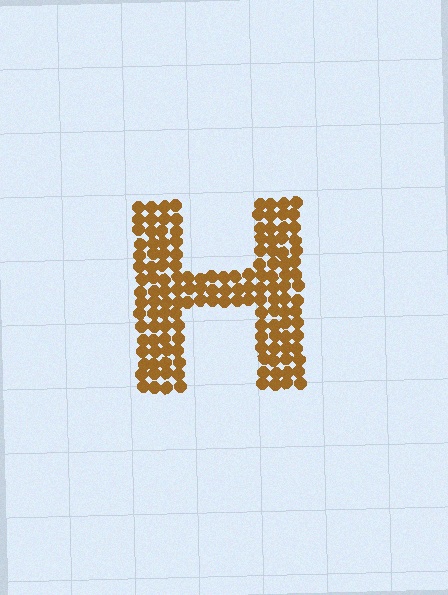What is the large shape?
The large shape is the letter H.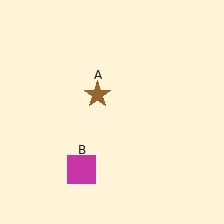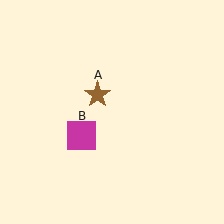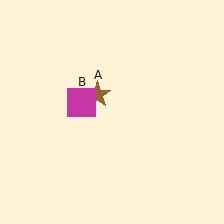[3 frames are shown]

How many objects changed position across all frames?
1 object changed position: magenta square (object B).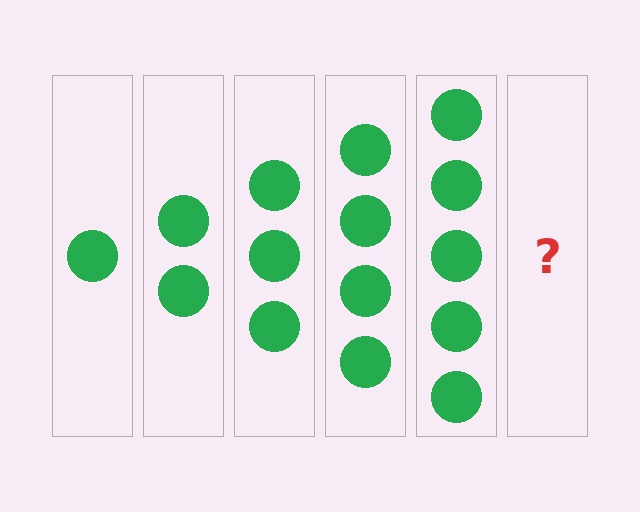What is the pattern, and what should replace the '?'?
The pattern is that each step adds one more circle. The '?' should be 6 circles.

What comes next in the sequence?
The next element should be 6 circles.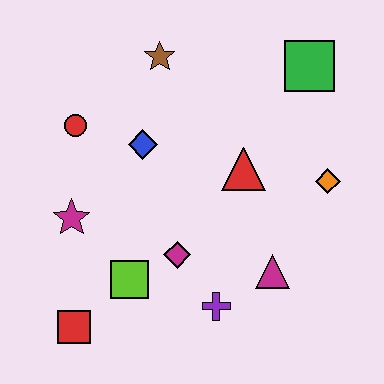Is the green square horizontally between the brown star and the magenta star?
No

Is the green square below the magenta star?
No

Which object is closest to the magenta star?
The lime square is closest to the magenta star.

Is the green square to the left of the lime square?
No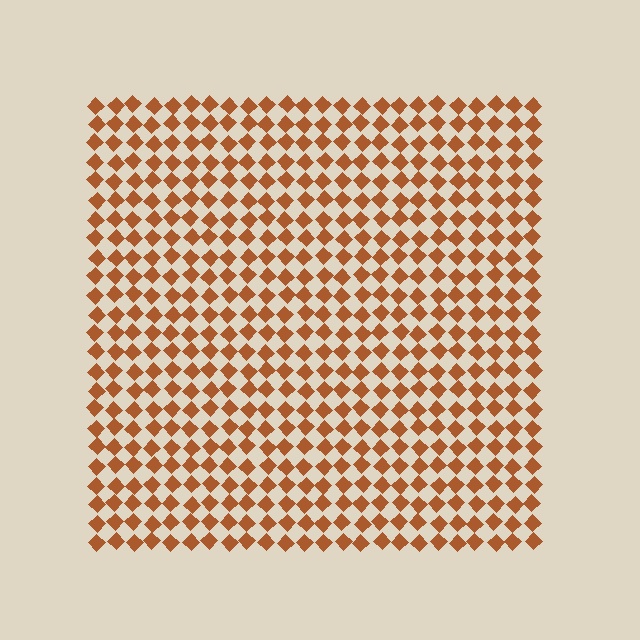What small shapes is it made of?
It is made of small diamonds.